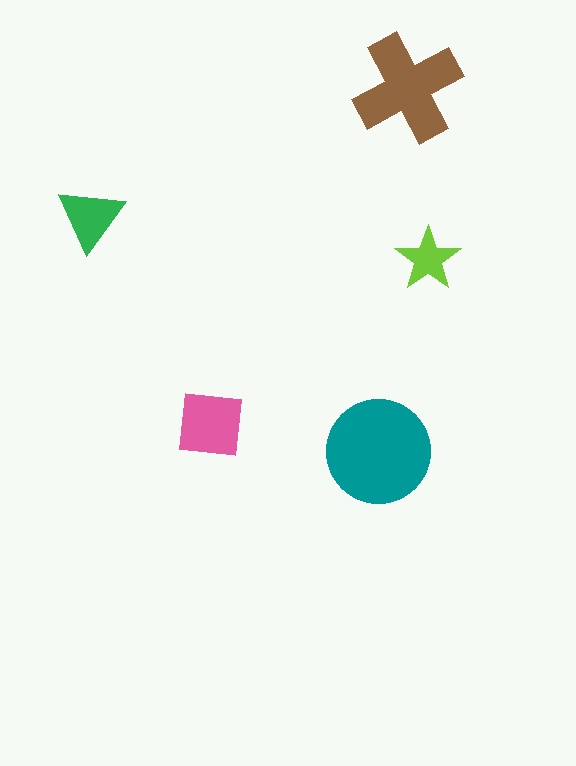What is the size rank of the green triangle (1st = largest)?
4th.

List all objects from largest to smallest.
The teal circle, the brown cross, the pink square, the green triangle, the lime star.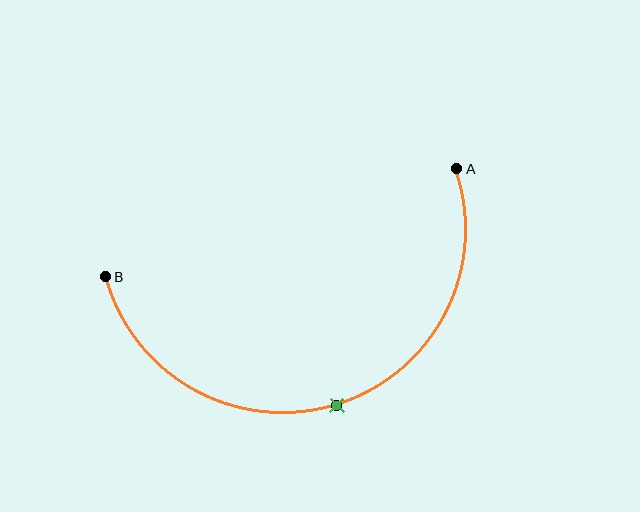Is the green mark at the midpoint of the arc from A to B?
Yes. The green mark lies on the arc at equal arc-length from both A and B — it is the arc midpoint.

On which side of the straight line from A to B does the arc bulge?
The arc bulges below the straight line connecting A and B.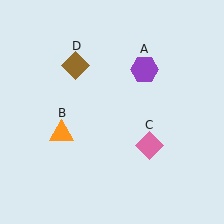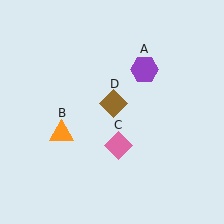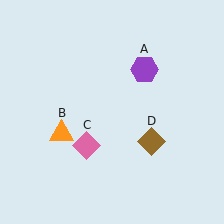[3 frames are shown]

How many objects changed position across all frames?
2 objects changed position: pink diamond (object C), brown diamond (object D).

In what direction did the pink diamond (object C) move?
The pink diamond (object C) moved left.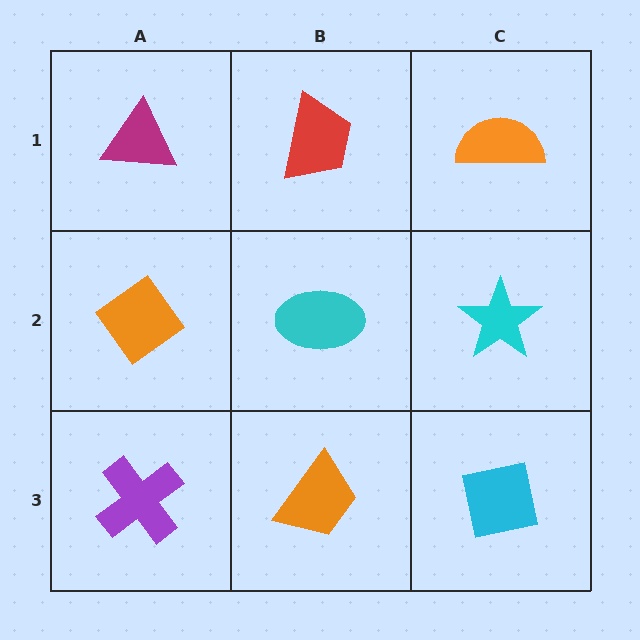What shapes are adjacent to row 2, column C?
An orange semicircle (row 1, column C), a cyan square (row 3, column C), a cyan ellipse (row 2, column B).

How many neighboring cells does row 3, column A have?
2.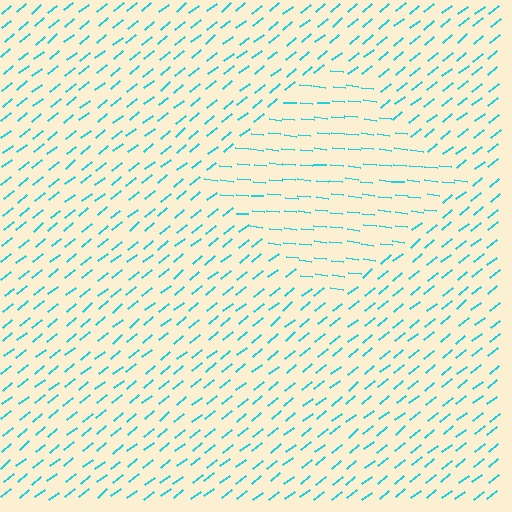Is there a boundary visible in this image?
Yes, there is a texture boundary formed by a change in line orientation.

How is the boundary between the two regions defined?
The boundary is defined purely by a change in line orientation (approximately 45 degrees difference). All lines are the same color and thickness.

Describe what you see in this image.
The image is filled with small cyan line segments. A diamond region in the image has lines oriented differently from the surrounding lines, creating a visible texture boundary.